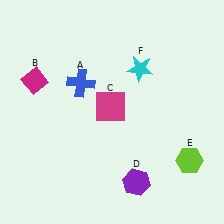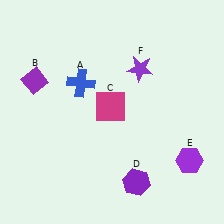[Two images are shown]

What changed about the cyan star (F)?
In Image 1, F is cyan. In Image 2, it changed to purple.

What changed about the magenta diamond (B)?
In Image 1, B is magenta. In Image 2, it changed to purple.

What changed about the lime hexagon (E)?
In Image 1, E is lime. In Image 2, it changed to purple.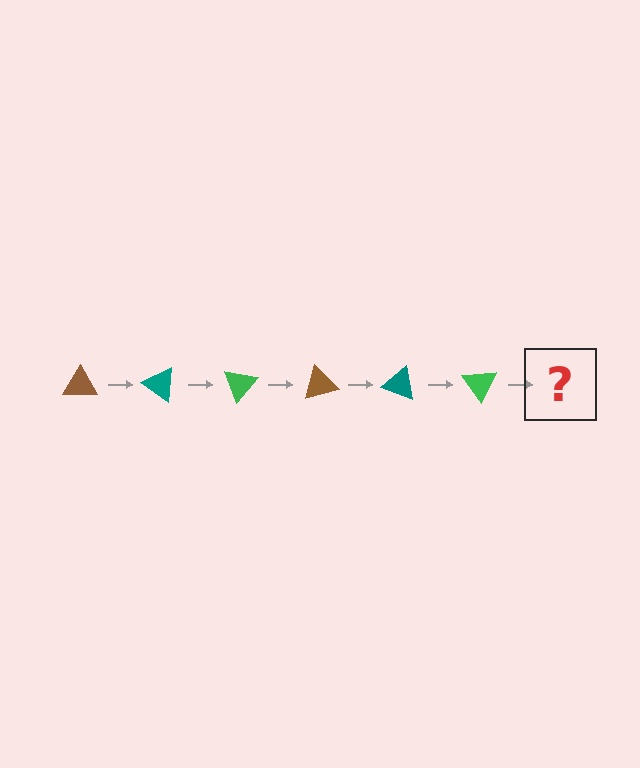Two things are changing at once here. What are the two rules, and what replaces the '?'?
The two rules are that it rotates 35 degrees each step and the color cycles through brown, teal, and green. The '?' should be a brown triangle, rotated 210 degrees from the start.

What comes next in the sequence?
The next element should be a brown triangle, rotated 210 degrees from the start.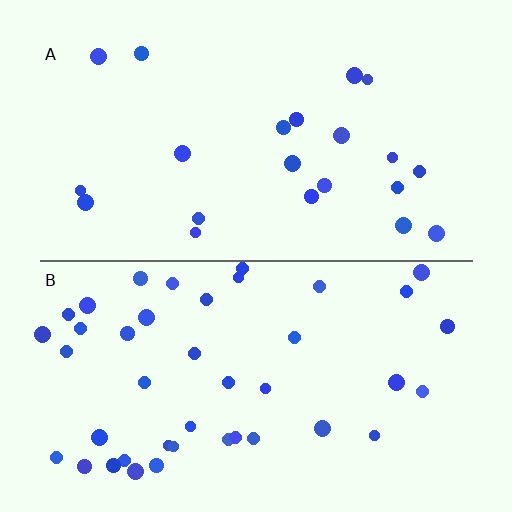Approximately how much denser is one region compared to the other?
Approximately 2.0× — region B over region A.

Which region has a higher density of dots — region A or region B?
B (the bottom).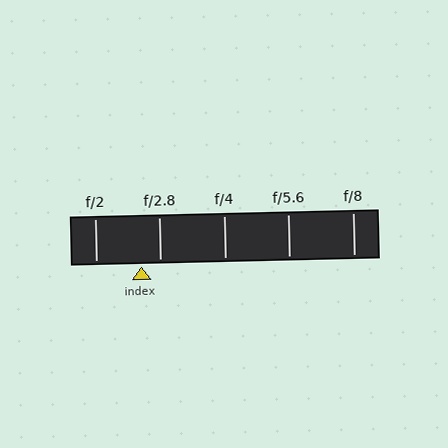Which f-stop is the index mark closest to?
The index mark is closest to f/2.8.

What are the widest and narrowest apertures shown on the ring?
The widest aperture shown is f/2 and the narrowest is f/8.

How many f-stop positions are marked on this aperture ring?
There are 5 f-stop positions marked.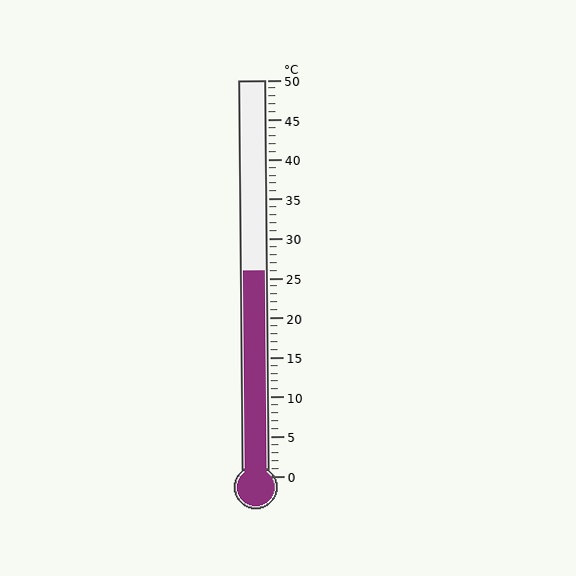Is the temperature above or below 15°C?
The temperature is above 15°C.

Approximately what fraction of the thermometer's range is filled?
The thermometer is filled to approximately 50% of its range.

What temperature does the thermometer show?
The thermometer shows approximately 26°C.